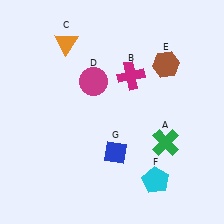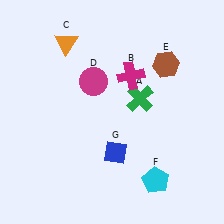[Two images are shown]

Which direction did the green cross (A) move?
The green cross (A) moved up.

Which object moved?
The green cross (A) moved up.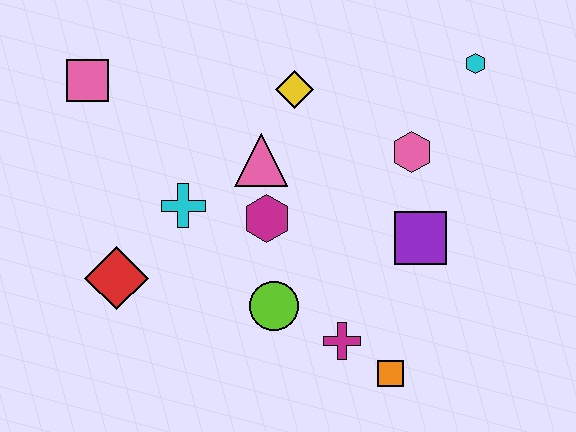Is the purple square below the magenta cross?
No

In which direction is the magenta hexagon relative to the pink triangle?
The magenta hexagon is below the pink triangle.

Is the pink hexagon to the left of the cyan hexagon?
Yes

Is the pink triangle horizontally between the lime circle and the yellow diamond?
No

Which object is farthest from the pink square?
The orange square is farthest from the pink square.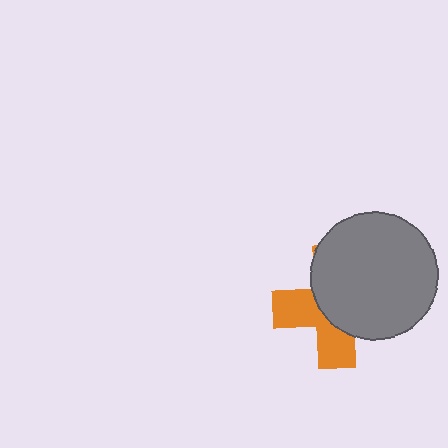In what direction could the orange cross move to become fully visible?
The orange cross could move toward the lower-left. That would shift it out from behind the gray circle entirely.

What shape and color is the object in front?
The object in front is a gray circle.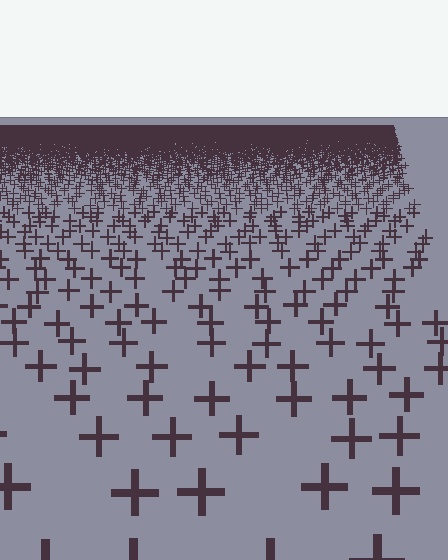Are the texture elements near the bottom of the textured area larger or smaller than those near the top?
Larger. Near the bottom, elements are closer to the viewer and appear at a bigger on-screen size.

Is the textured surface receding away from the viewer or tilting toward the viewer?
The surface is receding away from the viewer. Texture elements get smaller and denser toward the top.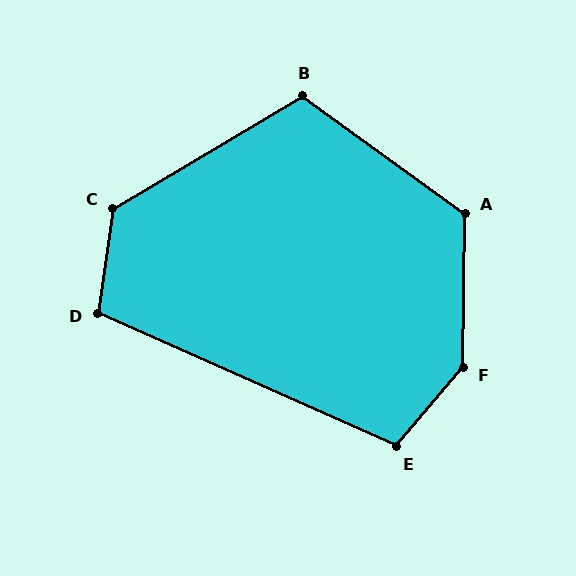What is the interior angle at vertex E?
Approximately 106 degrees (obtuse).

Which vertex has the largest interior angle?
F, at approximately 141 degrees.